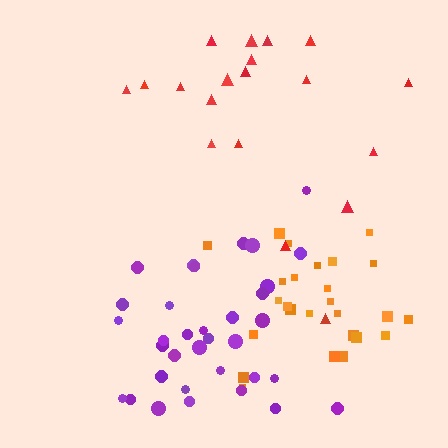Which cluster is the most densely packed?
Orange.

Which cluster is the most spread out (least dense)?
Red.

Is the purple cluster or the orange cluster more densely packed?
Orange.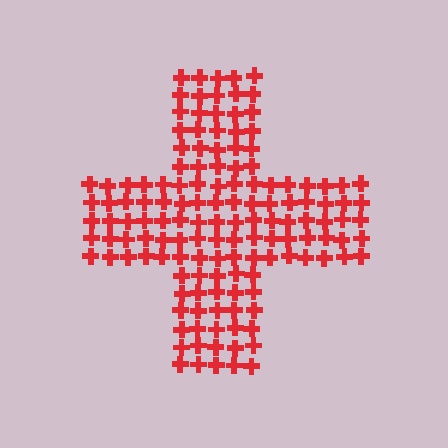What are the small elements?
The small elements are crosses.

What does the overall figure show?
The overall figure shows a cross.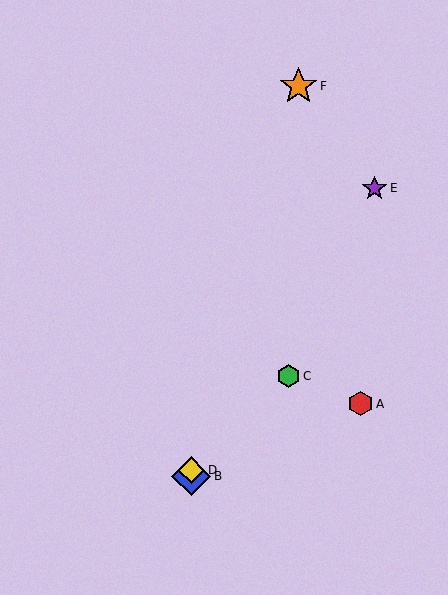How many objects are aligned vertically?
2 objects (B, D) are aligned vertically.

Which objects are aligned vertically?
Objects B, D are aligned vertically.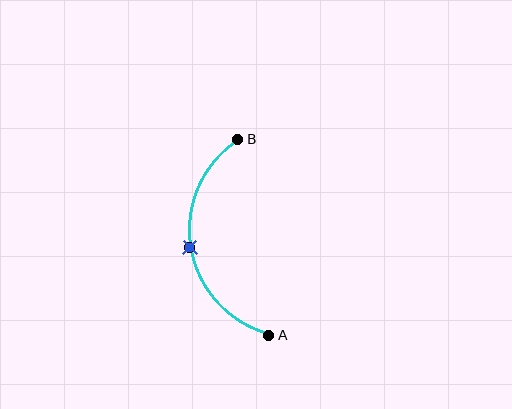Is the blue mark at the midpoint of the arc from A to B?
Yes. The blue mark lies on the arc at equal arc-length from both A and B — it is the arc midpoint.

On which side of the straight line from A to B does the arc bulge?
The arc bulges to the left of the straight line connecting A and B.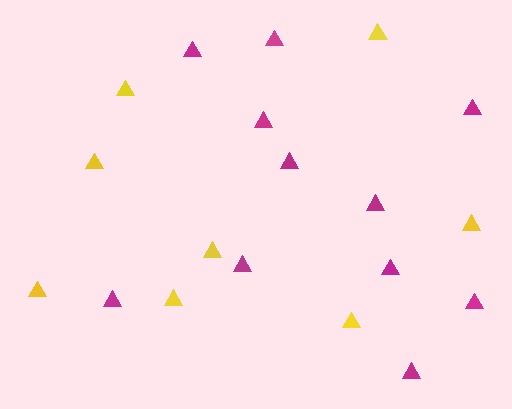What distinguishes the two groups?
There are 2 groups: one group of magenta triangles (11) and one group of yellow triangles (8).